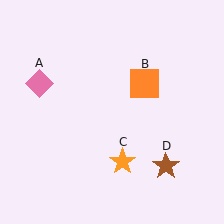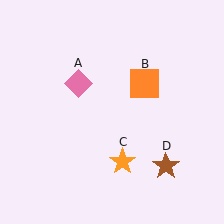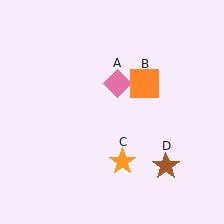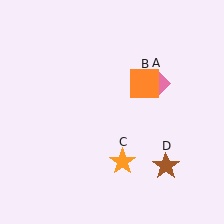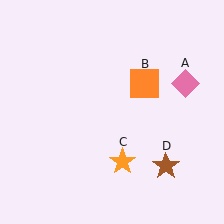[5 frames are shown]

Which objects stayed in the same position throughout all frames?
Orange square (object B) and orange star (object C) and brown star (object D) remained stationary.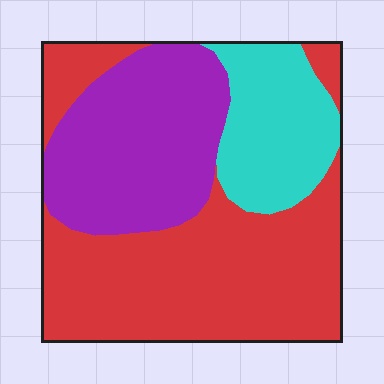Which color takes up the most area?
Red, at roughly 50%.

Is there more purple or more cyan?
Purple.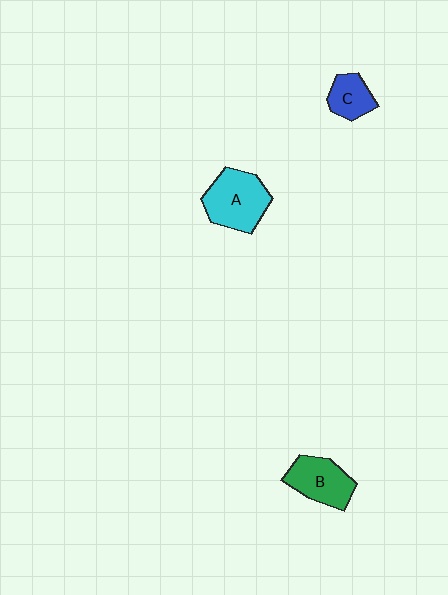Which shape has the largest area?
Shape A (cyan).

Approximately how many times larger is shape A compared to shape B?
Approximately 1.2 times.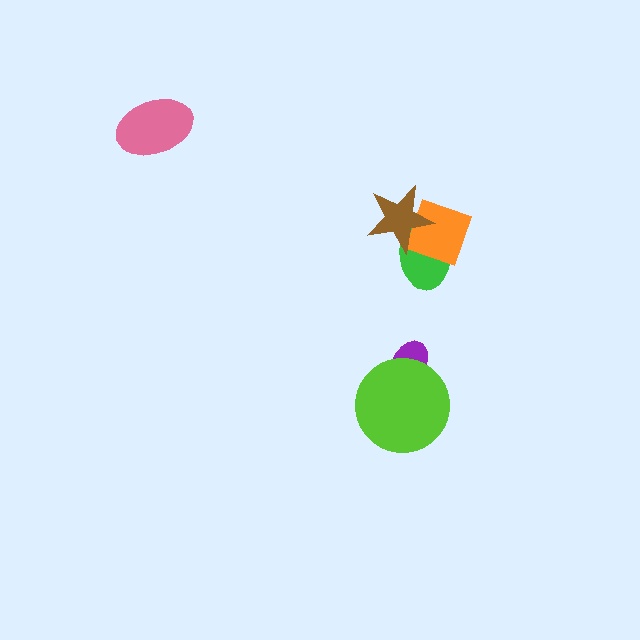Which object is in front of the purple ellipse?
The lime circle is in front of the purple ellipse.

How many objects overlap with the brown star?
2 objects overlap with the brown star.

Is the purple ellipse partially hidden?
Yes, it is partially covered by another shape.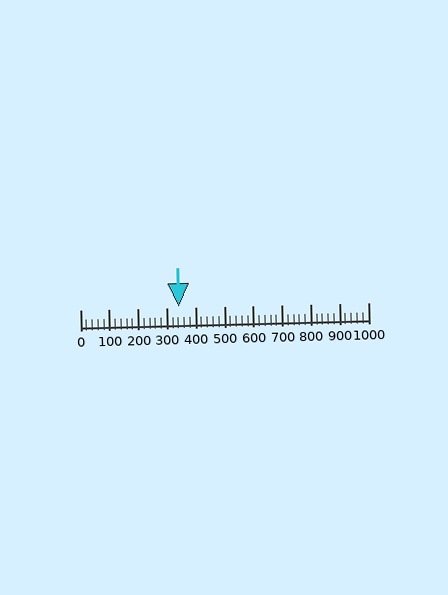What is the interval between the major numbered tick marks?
The major tick marks are spaced 100 units apart.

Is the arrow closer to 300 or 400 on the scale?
The arrow is closer to 300.